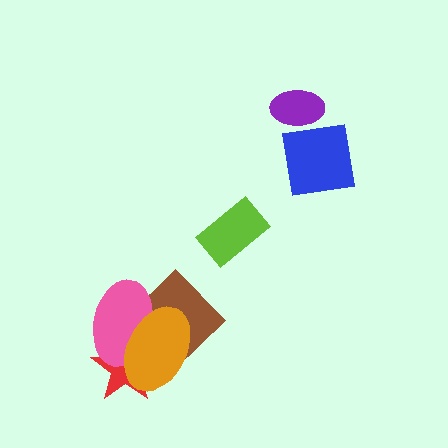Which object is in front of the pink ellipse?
The orange ellipse is in front of the pink ellipse.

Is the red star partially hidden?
Yes, it is partially covered by another shape.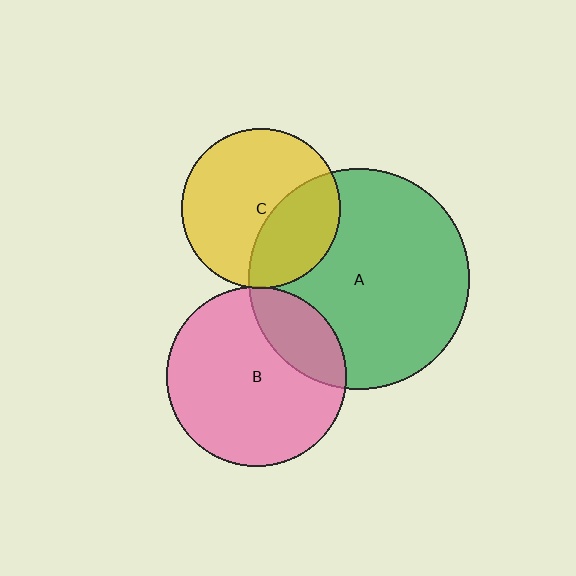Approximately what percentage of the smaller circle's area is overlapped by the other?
Approximately 25%.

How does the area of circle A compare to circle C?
Approximately 1.9 times.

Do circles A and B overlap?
Yes.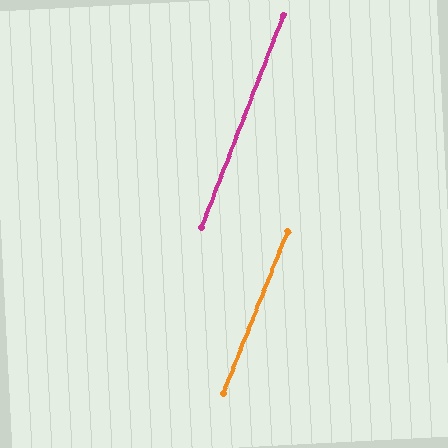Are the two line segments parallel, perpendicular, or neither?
Parallel — their directions differ by only 0.4°.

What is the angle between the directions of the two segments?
Approximately 0 degrees.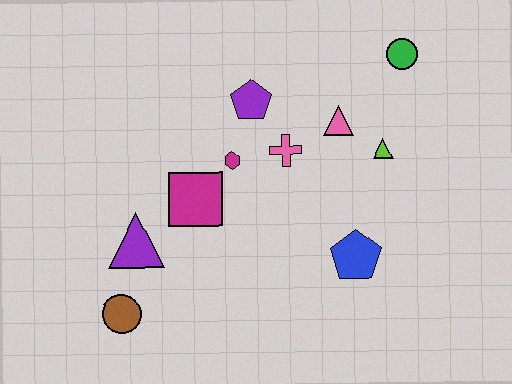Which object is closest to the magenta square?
The magenta hexagon is closest to the magenta square.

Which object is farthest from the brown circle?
The green circle is farthest from the brown circle.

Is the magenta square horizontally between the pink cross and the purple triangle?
Yes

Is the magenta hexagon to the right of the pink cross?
No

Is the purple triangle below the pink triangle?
Yes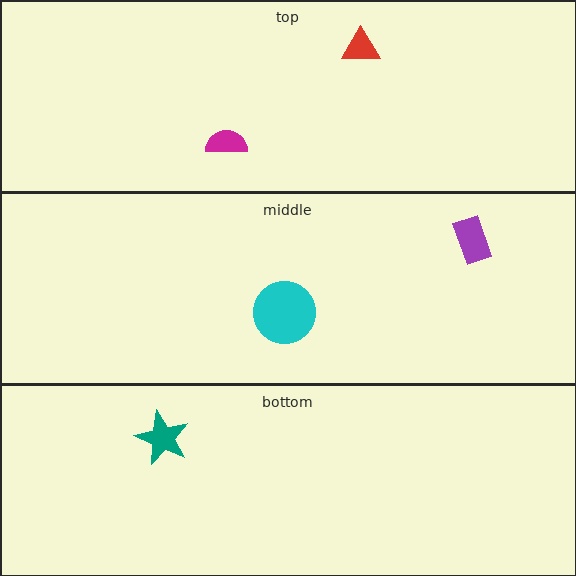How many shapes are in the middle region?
2.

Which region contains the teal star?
The bottom region.